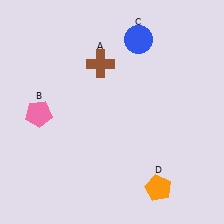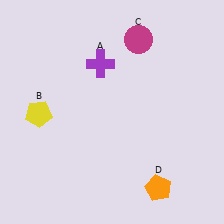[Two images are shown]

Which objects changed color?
A changed from brown to purple. B changed from pink to yellow. C changed from blue to magenta.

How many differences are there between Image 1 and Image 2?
There are 3 differences between the two images.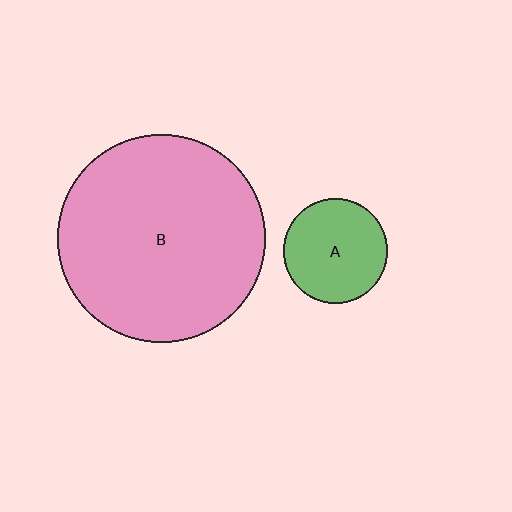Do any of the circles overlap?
No, none of the circles overlap.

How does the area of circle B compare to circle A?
Approximately 3.9 times.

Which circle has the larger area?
Circle B (pink).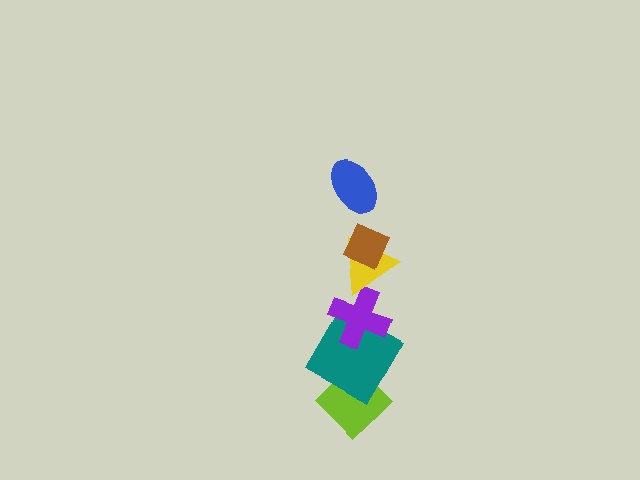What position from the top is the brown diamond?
The brown diamond is 2nd from the top.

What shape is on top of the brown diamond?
The blue ellipse is on top of the brown diamond.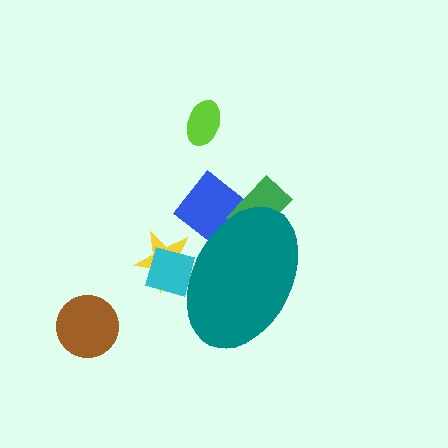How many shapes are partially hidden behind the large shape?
4 shapes are partially hidden.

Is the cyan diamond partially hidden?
Yes, the cyan diamond is partially hidden behind the teal ellipse.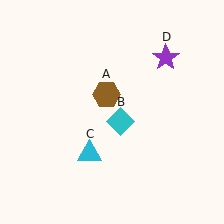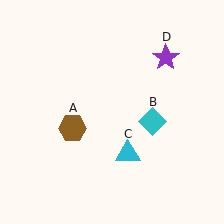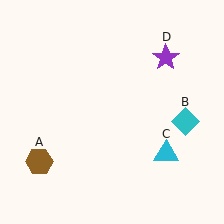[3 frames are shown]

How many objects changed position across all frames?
3 objects changed position: brown hexagon (object A), cyan diamond (object B), cyan triangle (object C).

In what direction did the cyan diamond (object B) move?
The cyan diamond (object B) moved right.